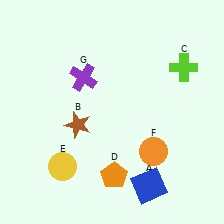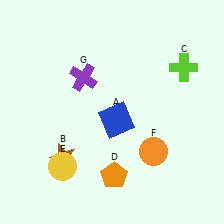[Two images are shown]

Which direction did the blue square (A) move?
The blue square (A) moved up.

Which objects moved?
The objects that moved are: the blue square (A), the brown star (B).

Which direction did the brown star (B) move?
The brown star (B) moved down.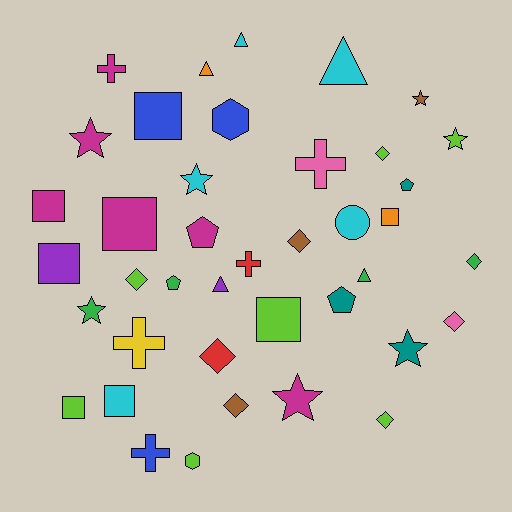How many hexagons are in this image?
There are 2 hexagons.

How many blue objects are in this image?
There are 3 blue objects.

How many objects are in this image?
There are 40 objects.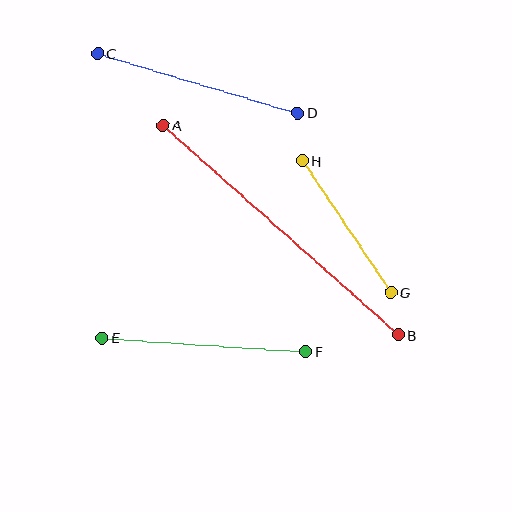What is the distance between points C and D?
The distance is approximately 209 pixels.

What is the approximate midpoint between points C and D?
The midpoint is at approximately (198, 83) pixels.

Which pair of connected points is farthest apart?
Points A and B are farthest apart.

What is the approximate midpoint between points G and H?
The midpoint is at approximately (347, 227) pixels.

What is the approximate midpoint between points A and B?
The midpoint is at approximately (281, 230) pixels.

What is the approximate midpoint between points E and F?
The midpoint is at approximately (204, 345) pixels.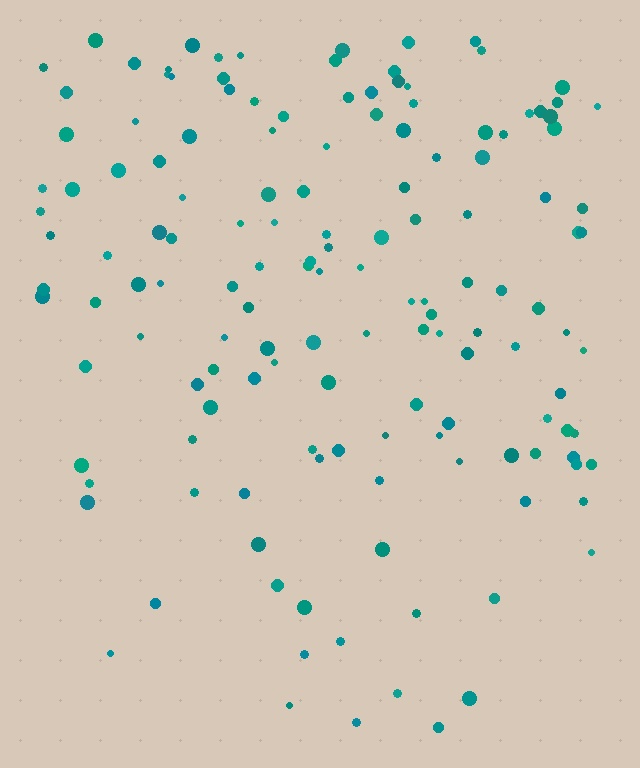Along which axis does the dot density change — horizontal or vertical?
Vertical.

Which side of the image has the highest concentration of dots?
The top.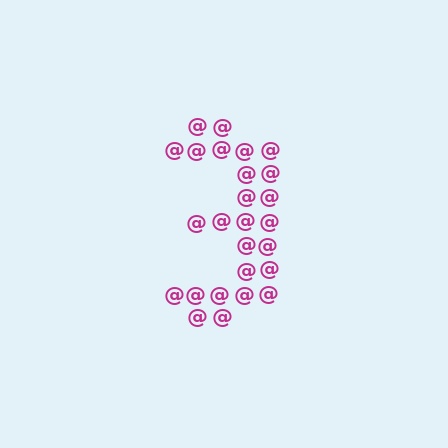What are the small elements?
The small elements are at signs.